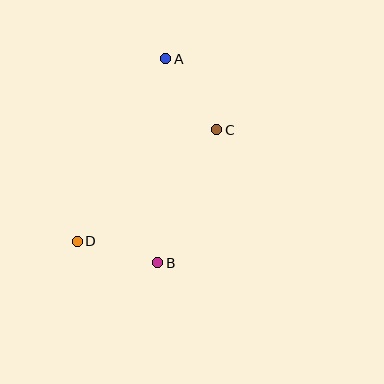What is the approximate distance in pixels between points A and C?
The distance between A and C is approximately 88 pixels.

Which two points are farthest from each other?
Points A and B are farthest from each other.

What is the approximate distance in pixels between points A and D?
The distance between A and D is approximately 203 pixels.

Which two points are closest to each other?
Points B and D are closest to each other.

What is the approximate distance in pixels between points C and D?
The distance between C and D is approximately 179 pixels.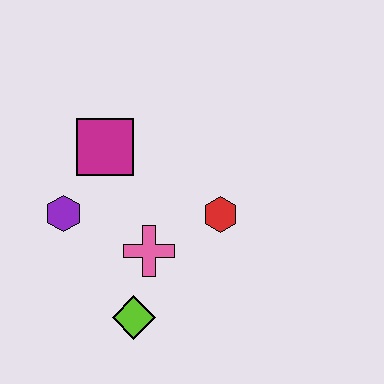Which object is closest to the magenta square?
The purple hexagon is closest to the magenta square.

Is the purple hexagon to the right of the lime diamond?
No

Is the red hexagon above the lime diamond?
Yes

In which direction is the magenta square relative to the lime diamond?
The magenta square is above the lime diamond.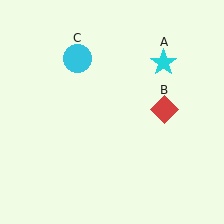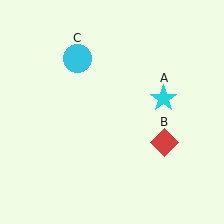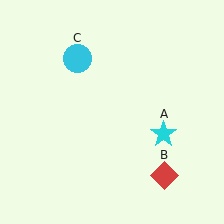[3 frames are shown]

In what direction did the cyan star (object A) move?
The cyan star (object A) moved down.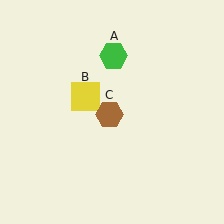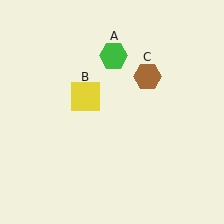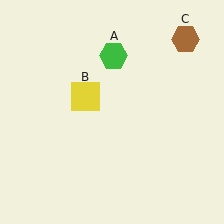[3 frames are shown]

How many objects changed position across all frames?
1 object changed position: brown hexagon (object C).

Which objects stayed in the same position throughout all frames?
Green hexagon (object A) and yellow square (object B) remained stationary.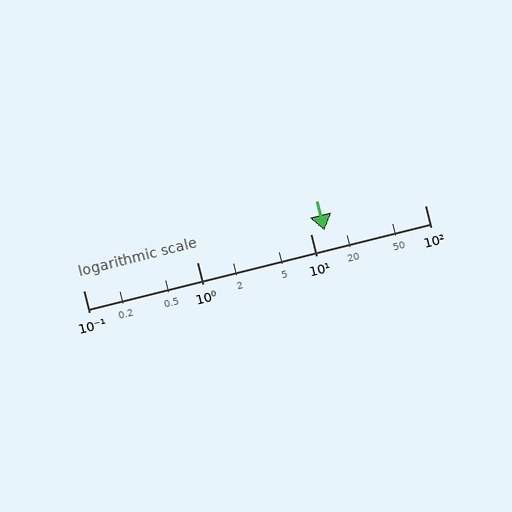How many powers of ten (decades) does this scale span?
The scale spans 3 decades, from 0.1 to 100.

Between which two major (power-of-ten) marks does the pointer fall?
The pointer is between 10 and 100.